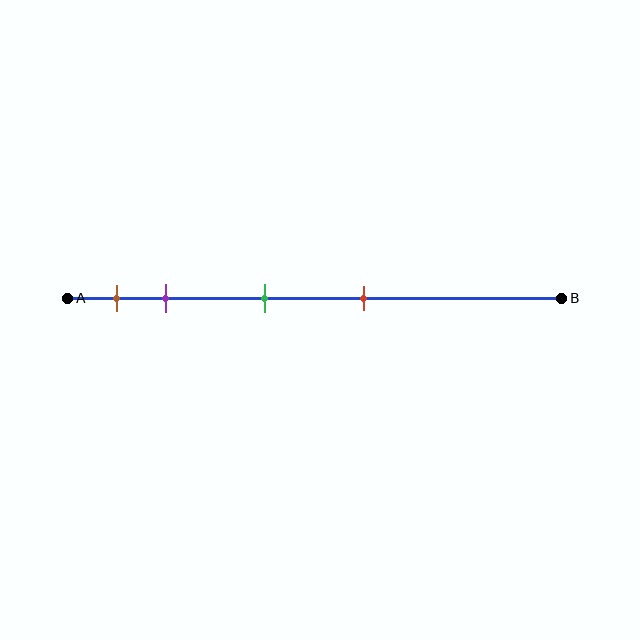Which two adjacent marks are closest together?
The brown and purple marks are the closest adjacent pair.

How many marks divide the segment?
There are 4 marks dividing the segment.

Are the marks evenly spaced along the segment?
No, the marks are not evenly spaced.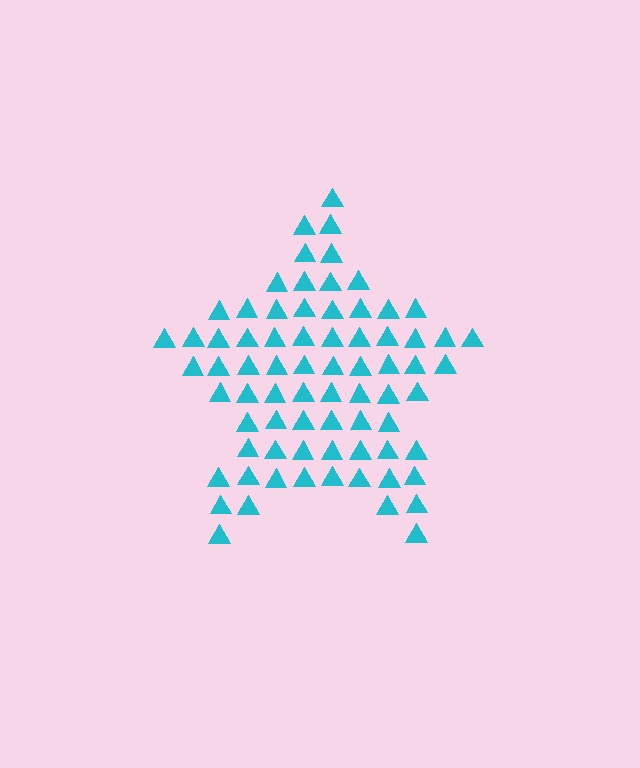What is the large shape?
The large shape is a star.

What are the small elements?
The small elements are triangles.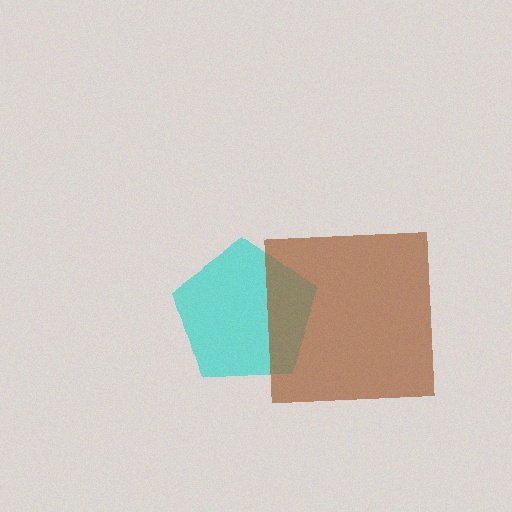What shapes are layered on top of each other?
The layered shapes are: a cyan pentagon, a brown square.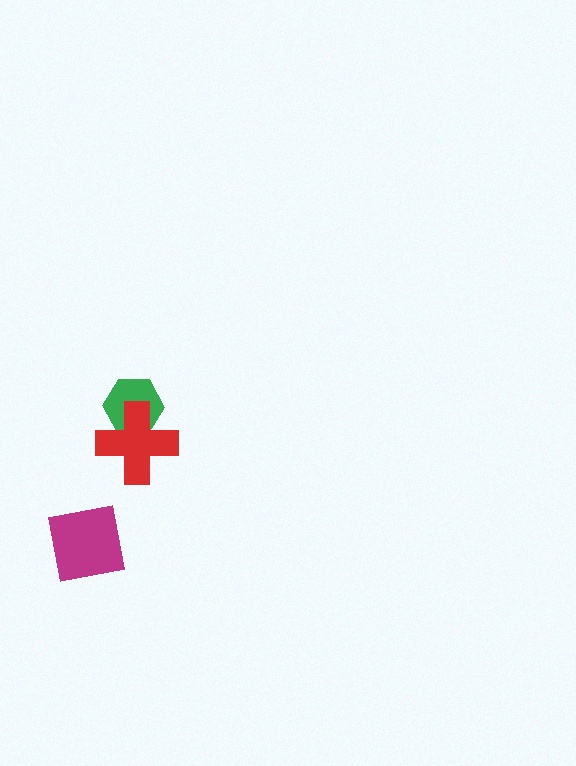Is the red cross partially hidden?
No, no other shape covers it.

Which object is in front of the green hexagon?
The red cross is in front of the green hexagon.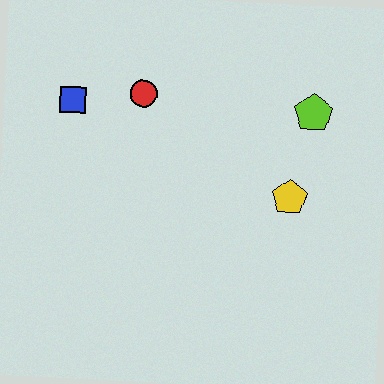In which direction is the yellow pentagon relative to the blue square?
The yellow pentagon is to the right of the blue square.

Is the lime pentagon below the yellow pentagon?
No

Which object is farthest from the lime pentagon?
The blue square is farthest from the lime pentagon.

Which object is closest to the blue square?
The red circle is closest to the blue square.